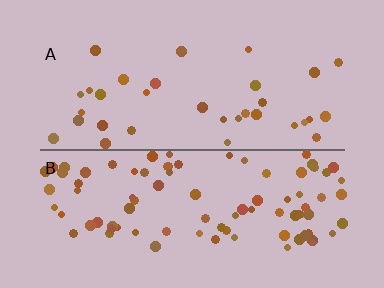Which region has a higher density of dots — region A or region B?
B (the bottom).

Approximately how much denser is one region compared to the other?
Approximately 2.7× — region B over region A.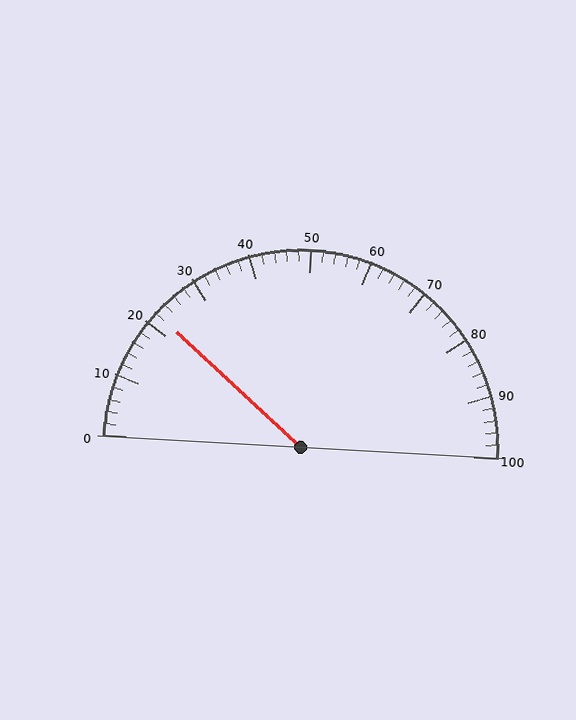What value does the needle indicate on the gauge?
The needle indicates approximately 22.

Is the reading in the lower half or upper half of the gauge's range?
The reading is in the lower half of the range (0 to 100).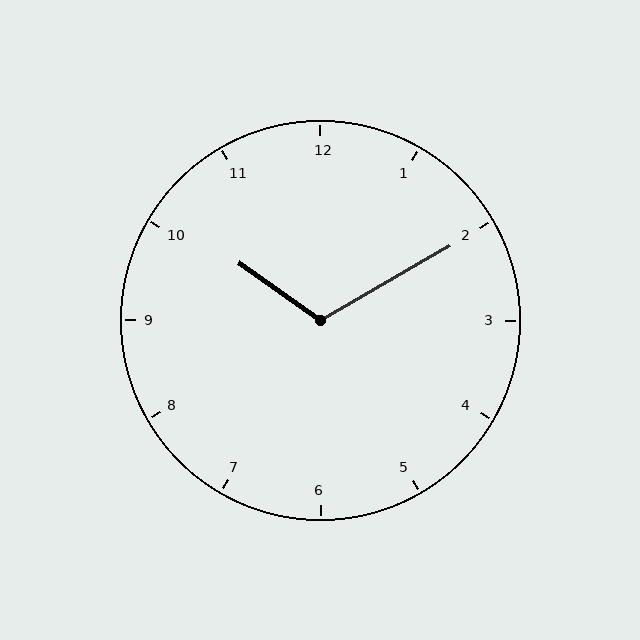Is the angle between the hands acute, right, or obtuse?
It is obtuse.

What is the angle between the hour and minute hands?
Approximately 115 degrees.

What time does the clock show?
10:10.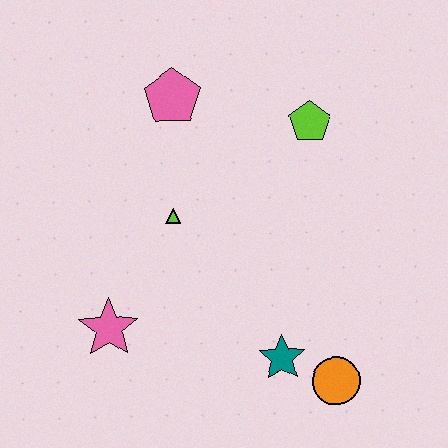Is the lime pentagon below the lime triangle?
No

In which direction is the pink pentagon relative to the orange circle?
The pink pentagon is above the orange circle.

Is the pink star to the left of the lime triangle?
Yes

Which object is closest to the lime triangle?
The pink pentagon is closest to the lime triangle.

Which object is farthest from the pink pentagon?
The orange circle is farthest from the pink pentagon.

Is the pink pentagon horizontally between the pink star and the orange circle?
Yes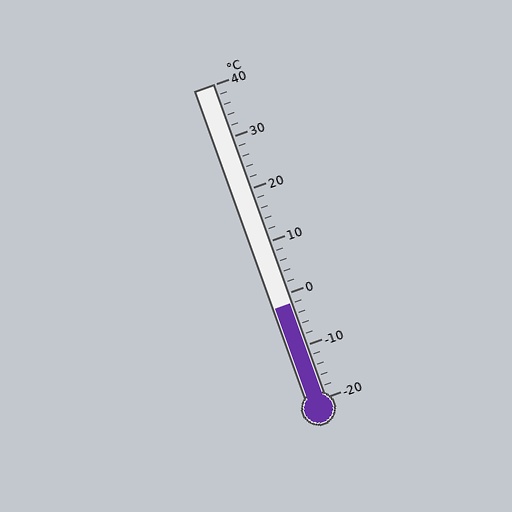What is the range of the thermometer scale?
The thermometer scale ranges from -20°C to 40°C.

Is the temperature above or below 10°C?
The temperature is below 10°C.